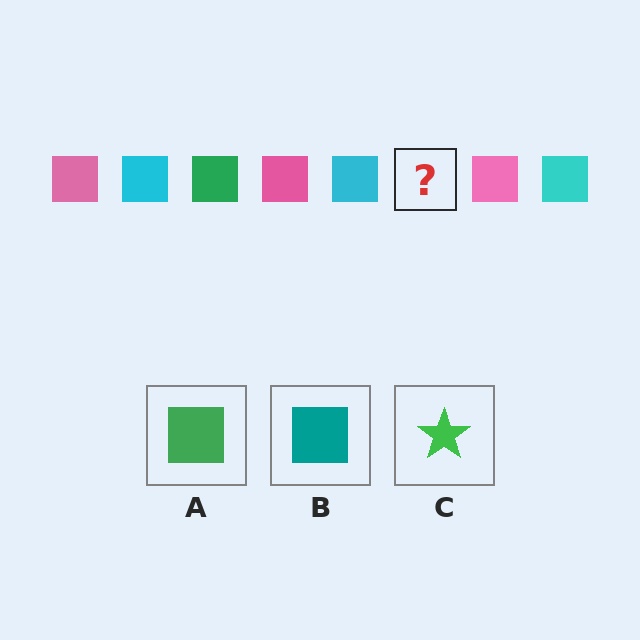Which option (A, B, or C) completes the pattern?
A.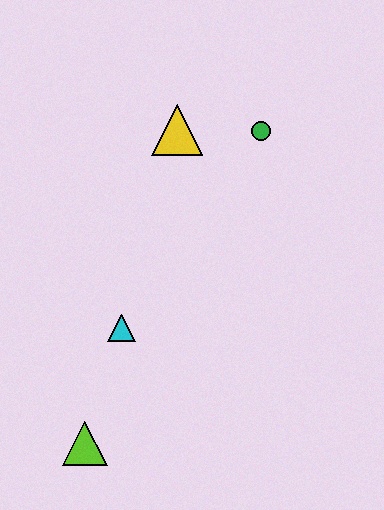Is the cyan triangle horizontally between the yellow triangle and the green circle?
No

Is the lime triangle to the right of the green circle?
No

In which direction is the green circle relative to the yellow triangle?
The green circle is to the right of the yellow triangle.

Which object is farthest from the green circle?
The lime triangle is farthest from the green circle.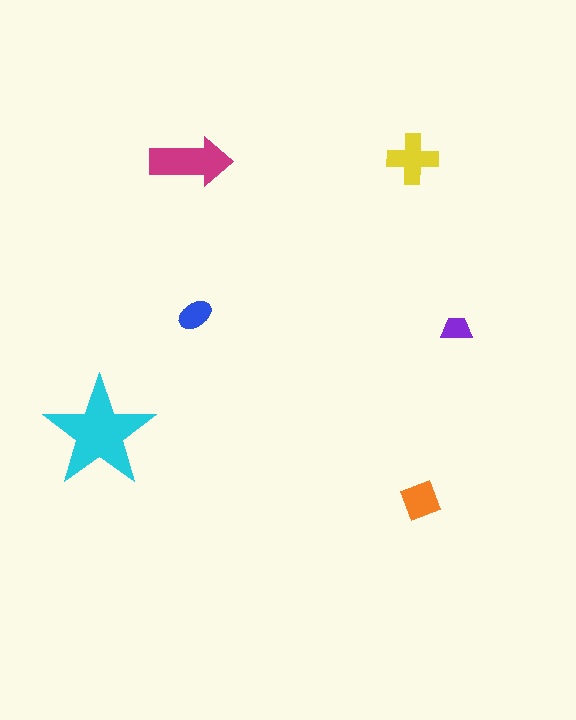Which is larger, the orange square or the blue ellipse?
The orange square.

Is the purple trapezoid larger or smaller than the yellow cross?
Smaller.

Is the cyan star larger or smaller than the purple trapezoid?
Larger.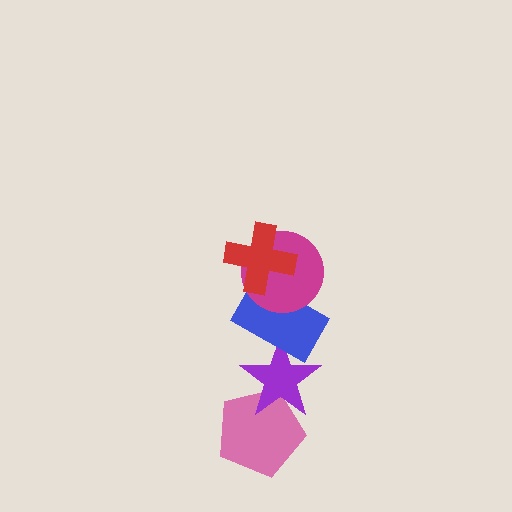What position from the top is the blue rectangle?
The blue rectangle is 3rd from the top.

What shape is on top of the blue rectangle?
The magenta circle is on top of the blue rectangle.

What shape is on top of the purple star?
The blue rectangle is on top of the purple star.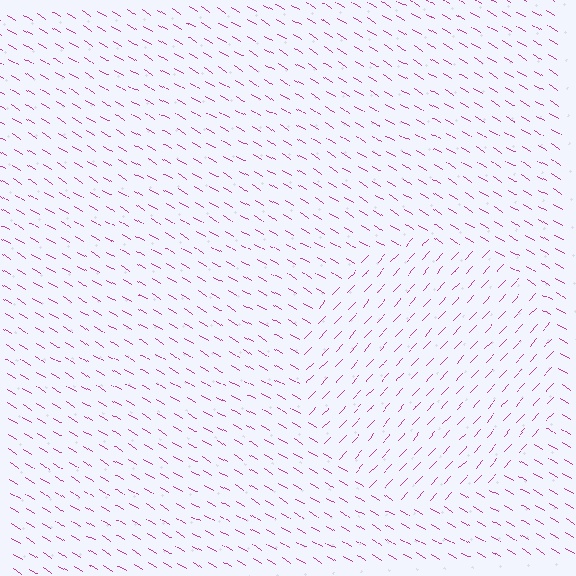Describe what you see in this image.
The image is filled with small magenta line segments. A circle region in the image has lines oriented differently from the surrounding lines, creating a visible texture boundary.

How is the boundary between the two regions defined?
The boundary is defined purely by a change in line orientation (approximately 78 degrees difference). All lines are the same color and thickness.